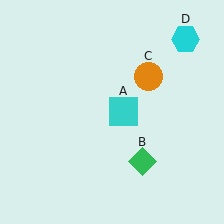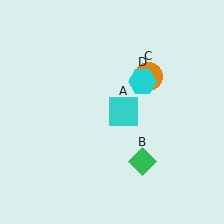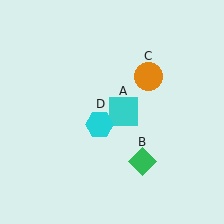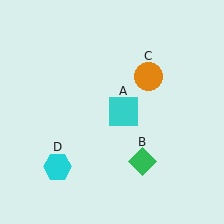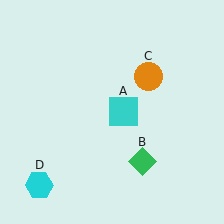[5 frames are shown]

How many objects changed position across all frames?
1 object changed position: cyan hexagon (object D).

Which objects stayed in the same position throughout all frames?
Cyan square (object A) and green diamond (object B) and orange circle (object C) remained stationary.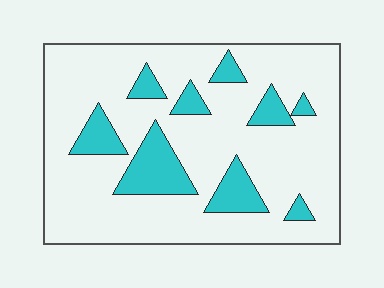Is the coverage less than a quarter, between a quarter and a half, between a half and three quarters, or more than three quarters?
Less than a quarter.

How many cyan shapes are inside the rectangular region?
9.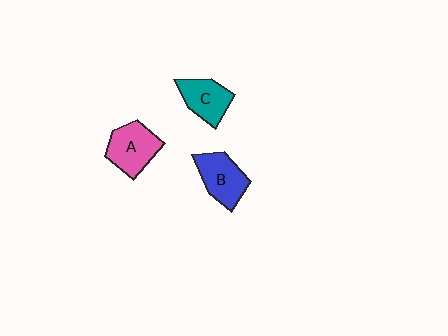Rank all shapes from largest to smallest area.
From largest to smallest: A (pink), B (blue), C (teal).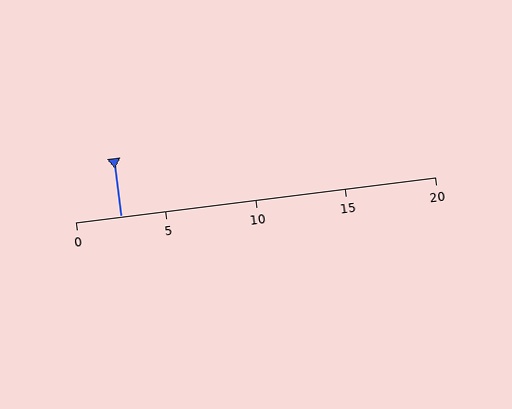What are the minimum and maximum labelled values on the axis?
The axis runs from 0 to 20.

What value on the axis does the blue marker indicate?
The marker indicates approximately 2.5.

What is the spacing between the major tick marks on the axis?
The major ticks are spaced 5 apart.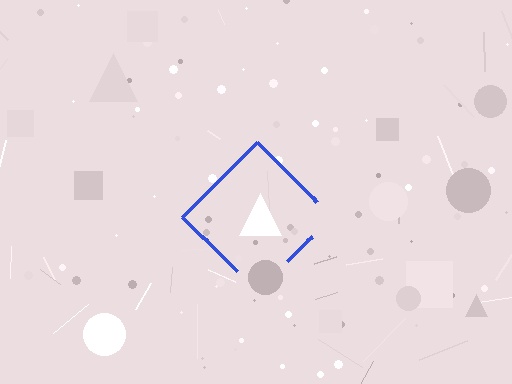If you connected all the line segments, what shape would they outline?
They would outline a diamond.